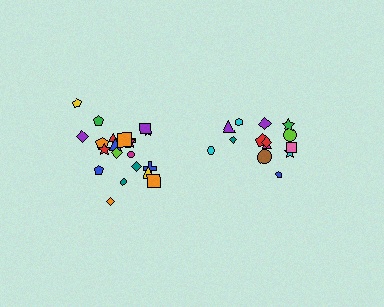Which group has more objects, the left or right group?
The left group.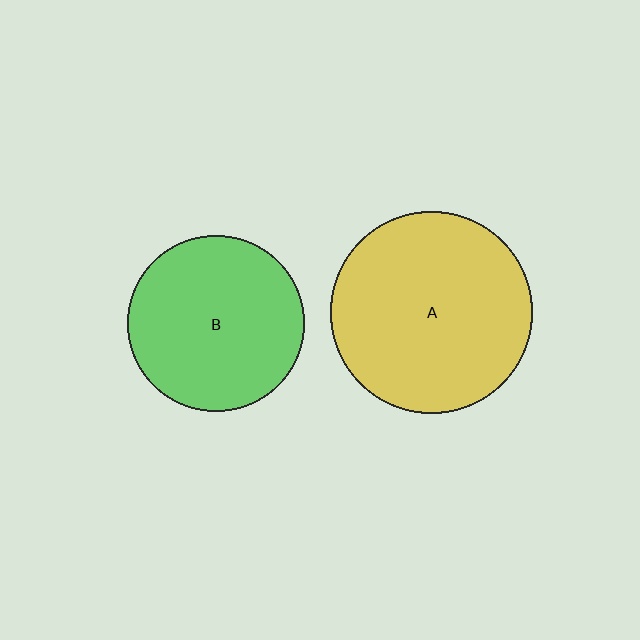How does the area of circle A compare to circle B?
Approximately 1.3 times.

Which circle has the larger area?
Circle A (yellow).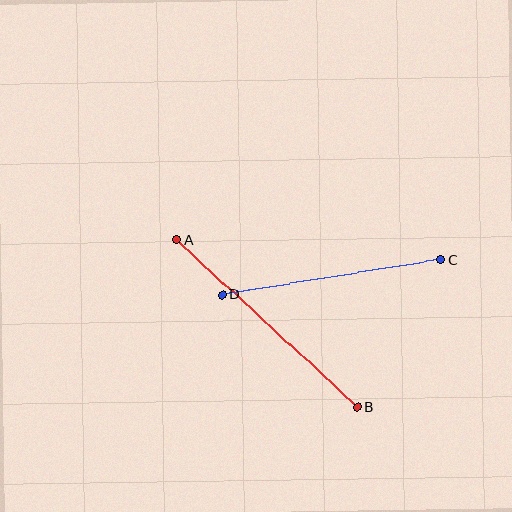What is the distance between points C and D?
The distance is approximately 222 pixels.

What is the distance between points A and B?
The distance is approximately 247 pixels.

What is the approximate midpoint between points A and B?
The midpoint is at approximately (267, 324) pixels.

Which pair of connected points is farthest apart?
Points A and B are farthest apart.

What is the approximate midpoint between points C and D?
The midpoint is at approximately (331, 277) pixels.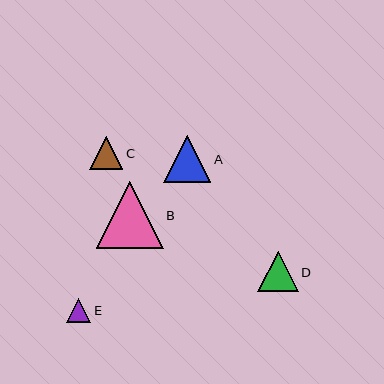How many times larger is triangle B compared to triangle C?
Triangle B is approximately 2.0 times the size of triangle C.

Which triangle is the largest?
Triangle B is the largest with a size of approximately 66 pixels.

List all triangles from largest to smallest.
From largest to smallest: B, A, D, C, E.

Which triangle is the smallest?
Triangle E is the smallest with a size of approximately 24 pixels.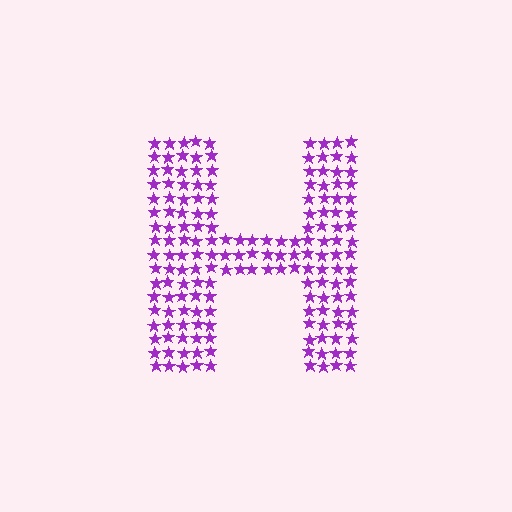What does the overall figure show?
The overall figure shows the letter H.